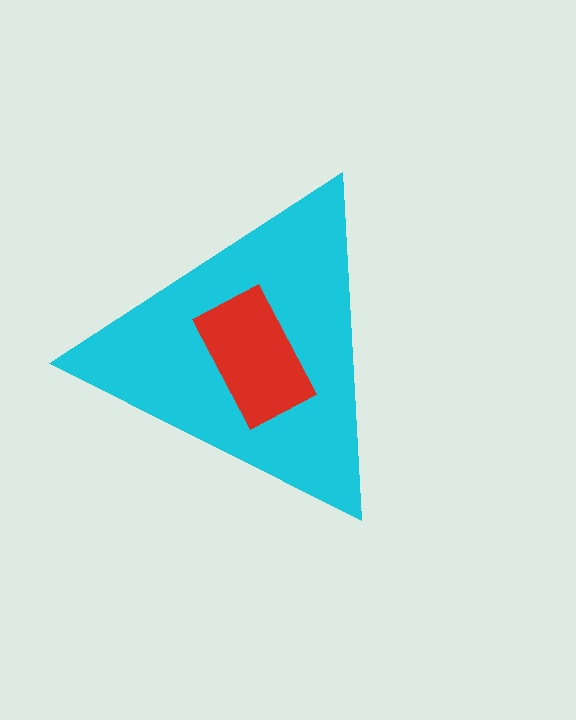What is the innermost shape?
The red rectangle.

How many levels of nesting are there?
2.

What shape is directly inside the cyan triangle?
The red rectangle.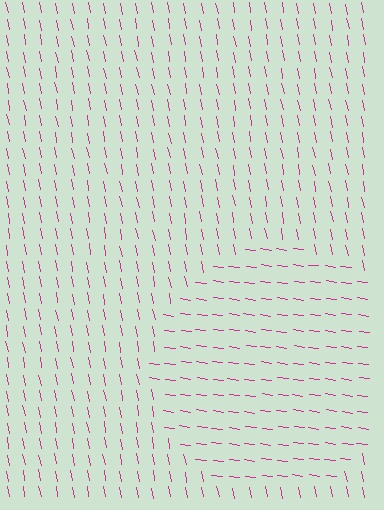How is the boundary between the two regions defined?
The boundary is defined purely by a change in line orientation (approximately 71 degrees difference). All lines are the same color and thickness.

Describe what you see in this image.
The image is filled with small magenta line segments. A circle region in the image has lines oriented differently from the surrounding lines, creating a visible texture boundary.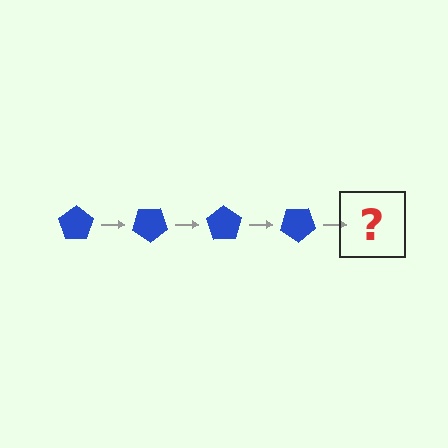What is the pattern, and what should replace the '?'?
The pattern is that the pentagon rotates 35 degrees each step. The '?' should be a blue pentagon rotated 140 degrees.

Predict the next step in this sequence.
The next step is a blue pentagon rotated 140 degrees.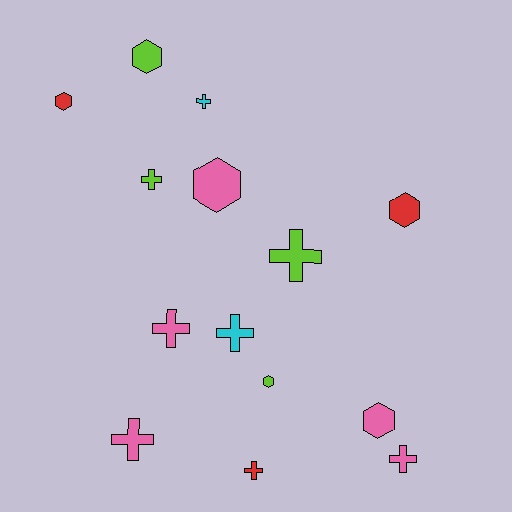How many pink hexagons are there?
There are 2 pink hexagons.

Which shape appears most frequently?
Cross, with 8 objects.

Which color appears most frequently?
Pink, with 5 objects.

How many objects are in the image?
There are 14 objects.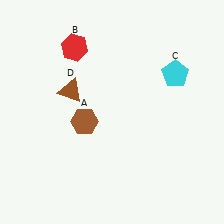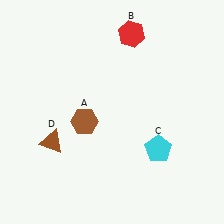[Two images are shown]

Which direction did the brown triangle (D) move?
The brown triangle (D) moved down.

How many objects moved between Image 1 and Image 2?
3 objects moved between the two images.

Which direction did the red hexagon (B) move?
The red hexagon (B) moved right.